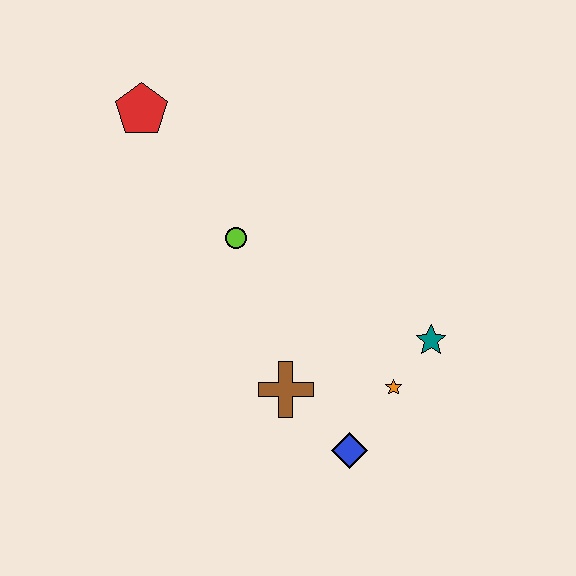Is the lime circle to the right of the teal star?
No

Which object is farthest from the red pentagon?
The blue diamond is farthest from the red pentagon.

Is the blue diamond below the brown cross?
Yes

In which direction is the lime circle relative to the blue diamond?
The lime circle is above the blue diamond.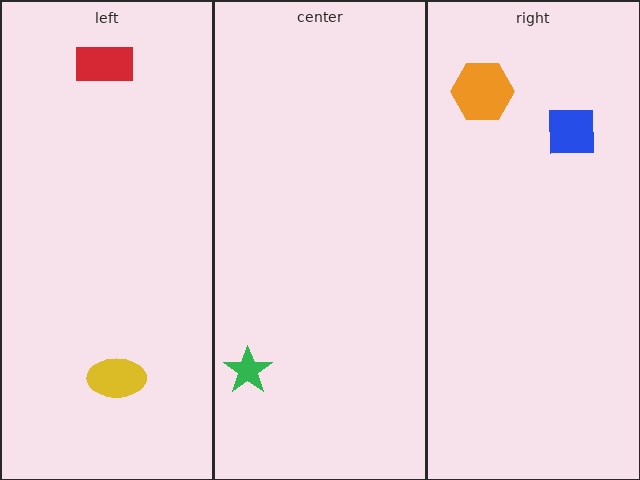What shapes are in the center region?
The green star.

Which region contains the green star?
The center region.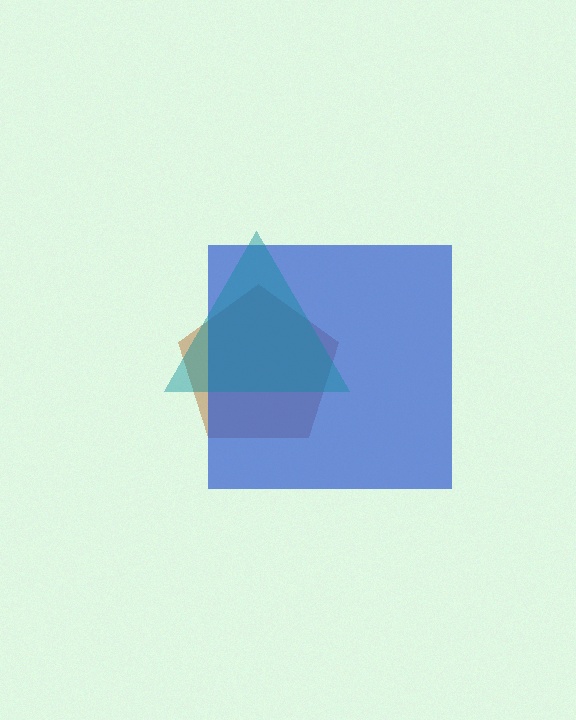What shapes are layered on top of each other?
The layered shapes are: a brown pentagon, a blue square, a teal triangle.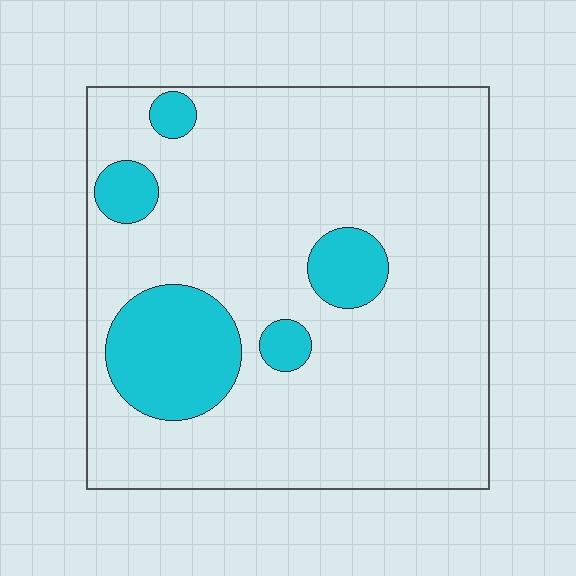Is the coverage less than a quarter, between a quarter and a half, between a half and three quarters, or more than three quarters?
Less than a quarter.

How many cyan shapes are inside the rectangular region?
5.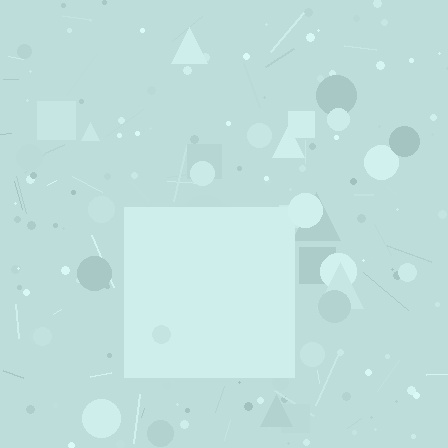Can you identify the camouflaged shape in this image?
The camouflaged shape is a square.